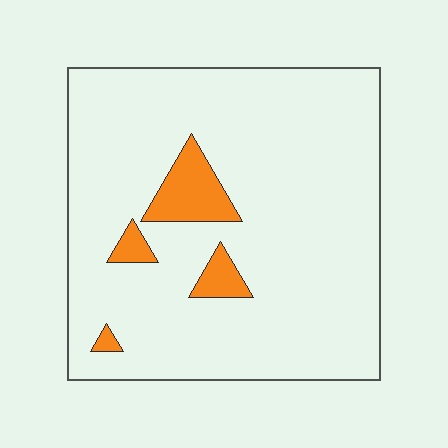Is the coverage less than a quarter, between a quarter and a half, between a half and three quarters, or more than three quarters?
Less than a quarter.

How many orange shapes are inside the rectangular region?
4.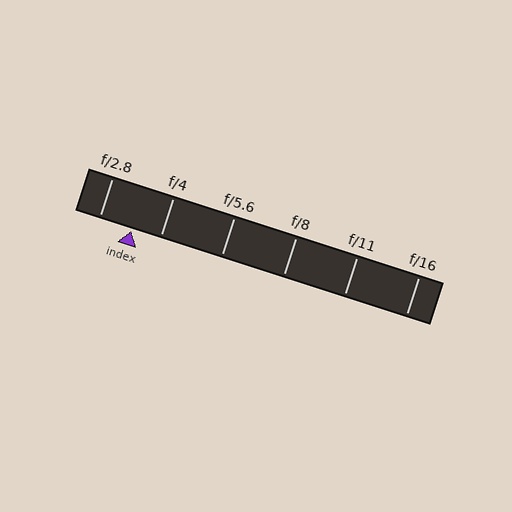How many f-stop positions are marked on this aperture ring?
There are 6 f-stop positions marked.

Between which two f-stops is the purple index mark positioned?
The index mark is between f/2.8 and f/4.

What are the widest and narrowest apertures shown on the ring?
The widest aperture shown is f/2.8 and the narrowest is f/16.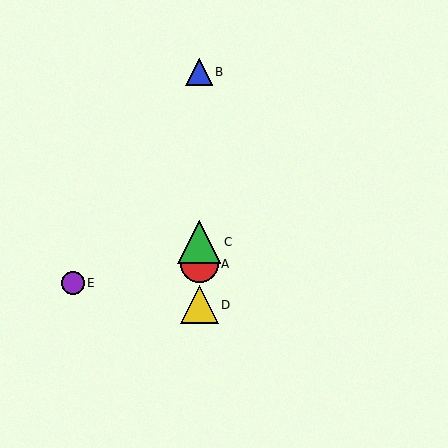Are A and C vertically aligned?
Yes, both are at x≈199.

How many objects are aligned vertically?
4 objects (A, B, C, D) are aligned vertically.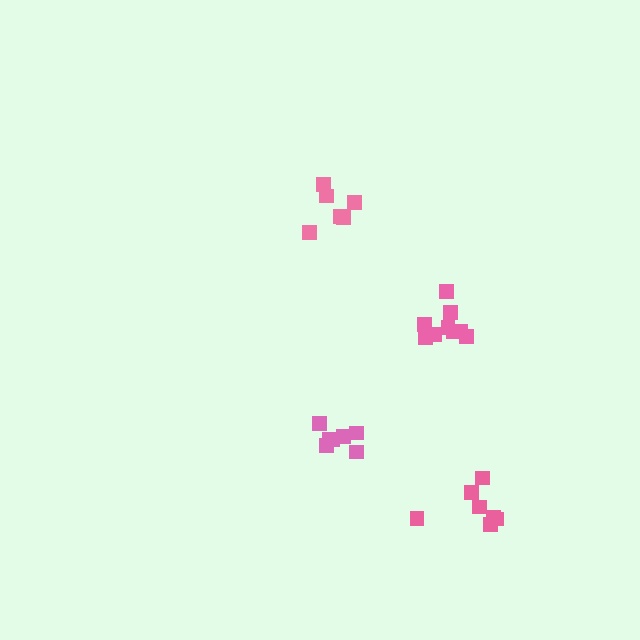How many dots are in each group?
Group 1: 9 dots, Group 2: 6 dots, Group 3: 7 dots, Group 4: 7 dots (29 total).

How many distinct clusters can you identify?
There are 4 distinct clusters.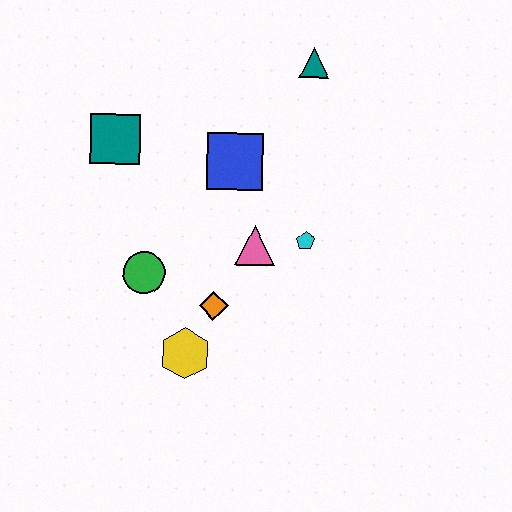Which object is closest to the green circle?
The orange diamond is closest to the green circle.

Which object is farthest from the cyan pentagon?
The teal square is farthest from the cyan pentagon.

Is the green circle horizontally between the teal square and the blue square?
Yes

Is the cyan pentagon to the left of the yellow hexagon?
No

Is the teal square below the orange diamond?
No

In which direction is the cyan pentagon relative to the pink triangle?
The cyan pentagon is to the right of the pink triangle.